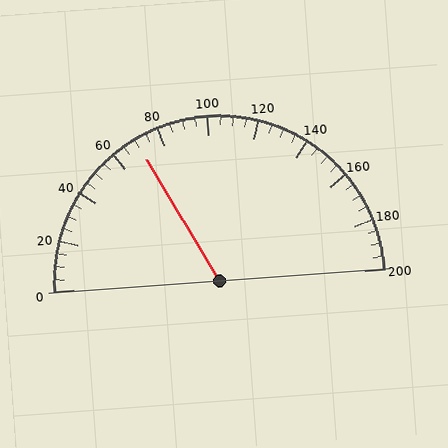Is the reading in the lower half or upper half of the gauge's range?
The reading is in the lower half of the range (0 to 200).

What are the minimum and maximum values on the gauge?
The gauge ranges from 0 to 200.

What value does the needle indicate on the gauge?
The needle indicates approximately 70.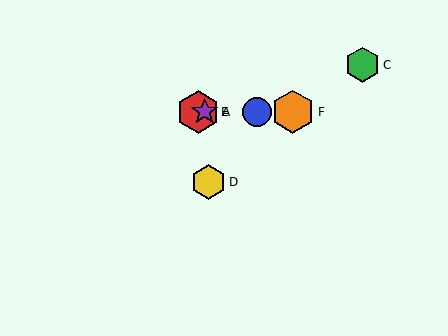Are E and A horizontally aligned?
Yes, both are at y≈112.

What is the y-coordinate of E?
Object E is at y≈112.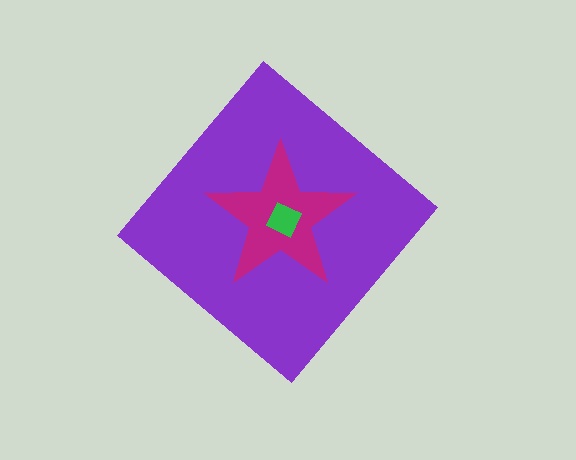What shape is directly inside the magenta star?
The green square.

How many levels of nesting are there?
3.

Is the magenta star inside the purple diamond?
Yes.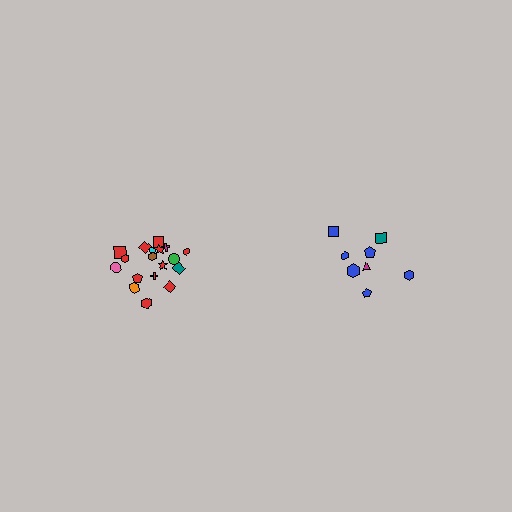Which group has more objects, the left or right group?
The left group.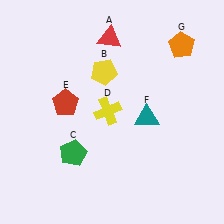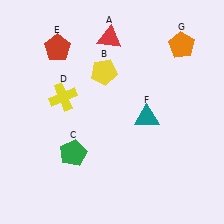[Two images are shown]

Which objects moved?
The objects that moved are: the yellow cross (D), the red pentagon (E).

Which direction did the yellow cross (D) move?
The yellow cross (D) moved left.